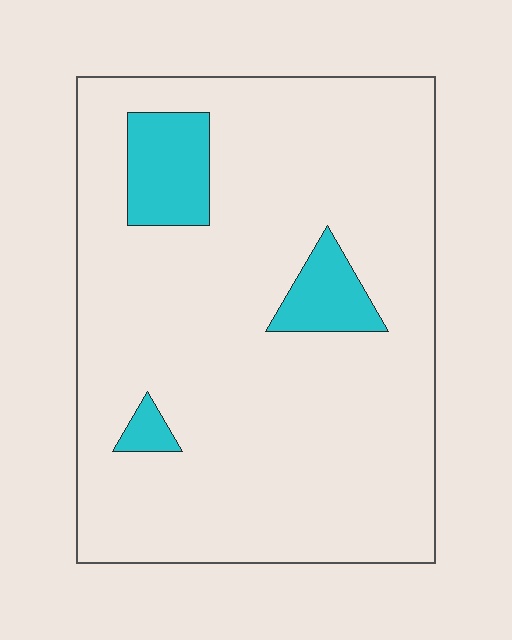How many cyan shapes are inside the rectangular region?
3.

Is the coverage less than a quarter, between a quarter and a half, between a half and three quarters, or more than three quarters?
Less than a quarter.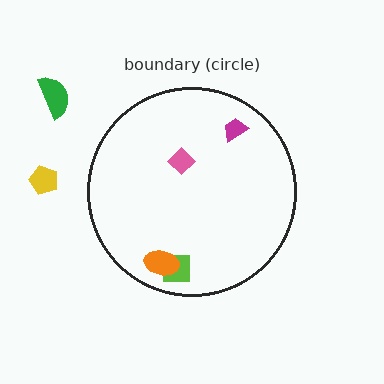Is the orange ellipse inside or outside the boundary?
Inside.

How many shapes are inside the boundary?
4 inside, 2 outside.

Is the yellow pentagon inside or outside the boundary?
Outside.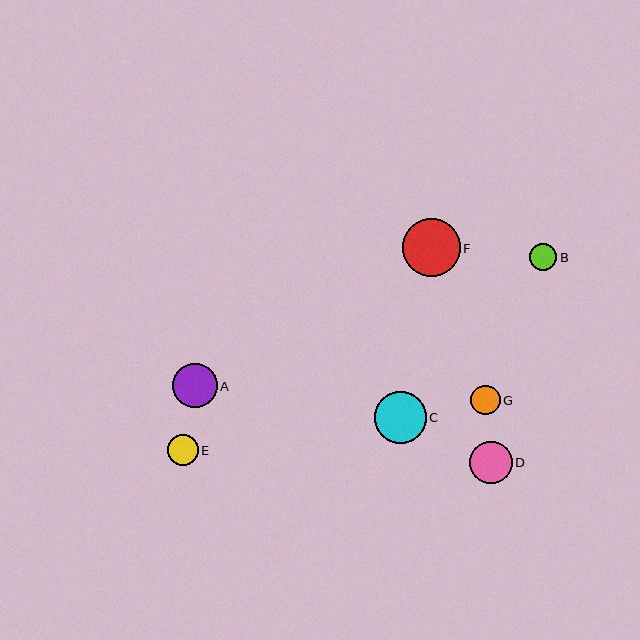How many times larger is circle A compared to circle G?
Circle A is approximately 1.5 times the size of circle G.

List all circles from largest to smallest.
From largest to smallest: F, C, A, D, E, G, B.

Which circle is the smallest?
Circle B is the smallest with a size of approximately 27 pixels.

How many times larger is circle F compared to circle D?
Circle F is approximately 1.4 times the size of circle D.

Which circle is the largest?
Circle F is the largest with a size of approximately 58 pixels.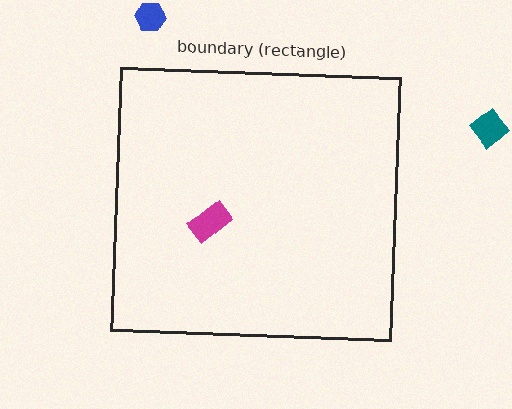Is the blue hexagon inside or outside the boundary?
Outside.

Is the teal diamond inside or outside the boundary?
Outside.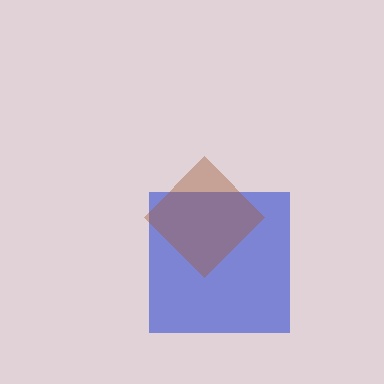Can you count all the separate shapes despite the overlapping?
Yes, there are 2 separate shapes.